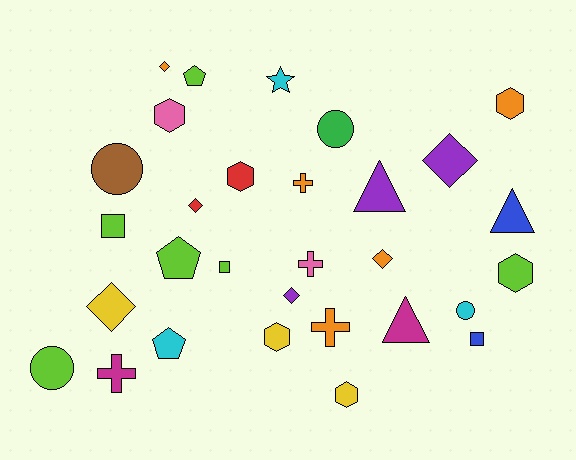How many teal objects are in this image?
There are no teal objects.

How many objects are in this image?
There are 30 objects.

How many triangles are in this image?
There are 3 triangles.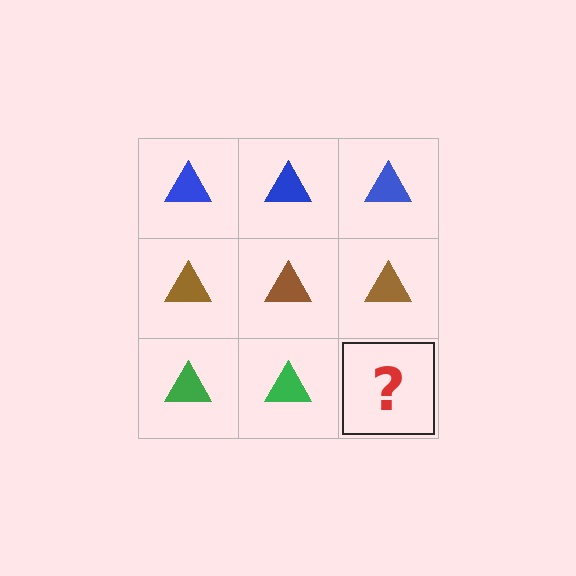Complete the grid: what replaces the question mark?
The question mark should be replaced with a green triangle.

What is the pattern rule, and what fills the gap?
The rule is that each row has a consistent color. The gap should be filled with a green triangle.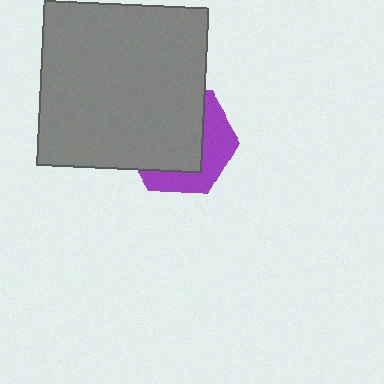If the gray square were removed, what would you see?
You would see the complete purple hexagon.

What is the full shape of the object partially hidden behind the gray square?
The partially hidden object is a purple hexagon.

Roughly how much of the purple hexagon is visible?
A small part of it is visible (roughly 36%).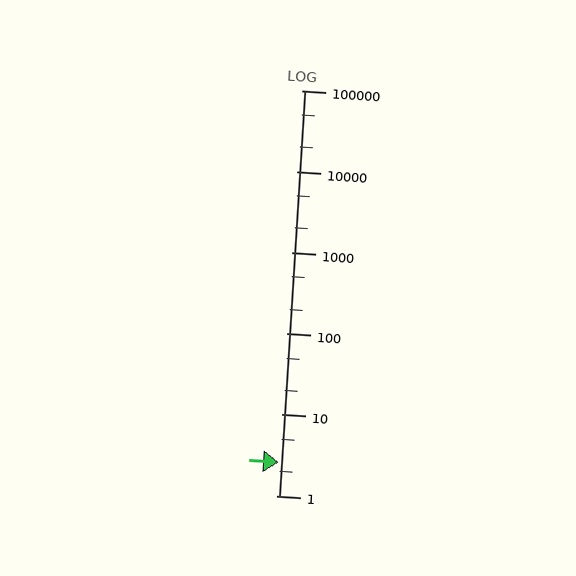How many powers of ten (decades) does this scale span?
The scale spans 5 decades, from 1 to 100000.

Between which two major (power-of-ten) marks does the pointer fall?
The pointer is between 1 and 10.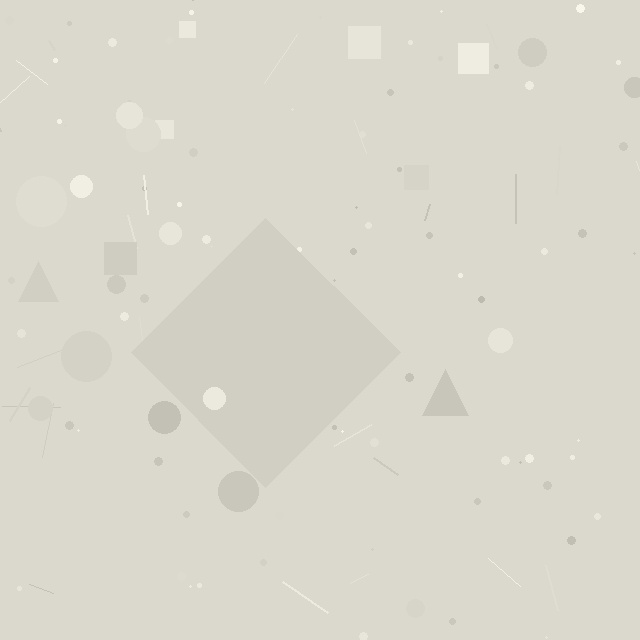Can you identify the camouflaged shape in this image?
The camouflaged shape is a diamond.